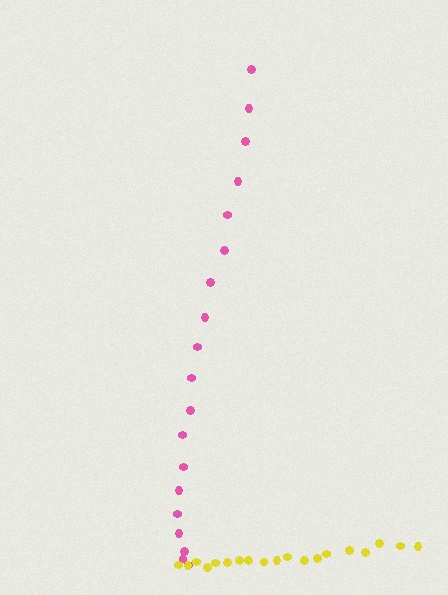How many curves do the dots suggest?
There are 2 distinct paths.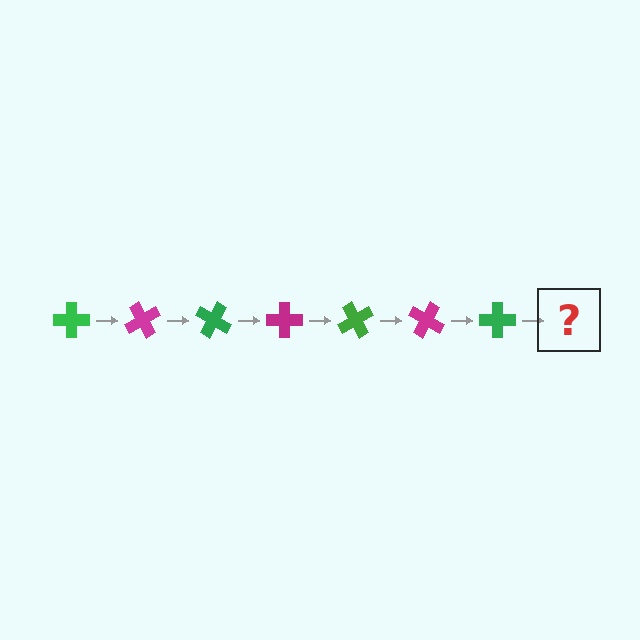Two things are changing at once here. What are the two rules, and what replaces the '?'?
The two rules are that it rotates 60 degrees each step and the color cycles through green and magenta. The '?' should be a magenta cross, rotated 420 degrees from the start.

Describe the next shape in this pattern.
It should be a magenta cross, rotated 420 degrees from the start.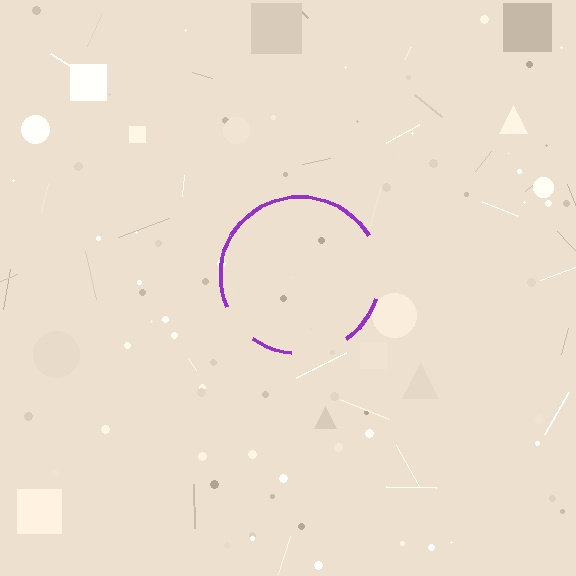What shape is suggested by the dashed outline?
The dashed outline suggests a circle.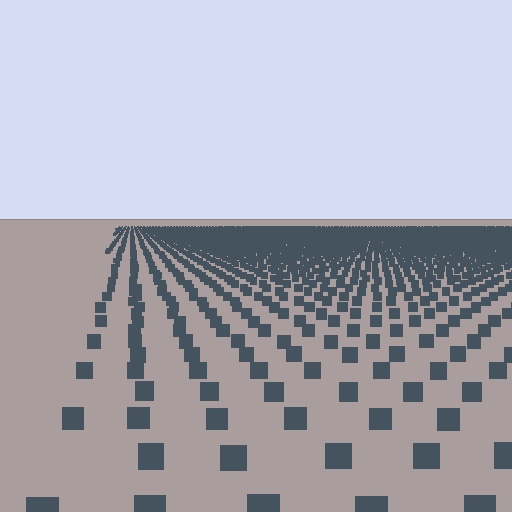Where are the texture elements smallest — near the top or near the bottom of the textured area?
Near the top.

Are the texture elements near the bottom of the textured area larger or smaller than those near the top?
Larger. Near the bottom, elements are closer to the viewer and appear at a bigger on-screen size.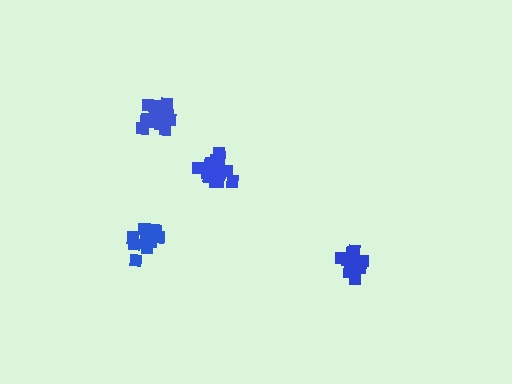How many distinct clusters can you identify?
There are 4 distinct clusters.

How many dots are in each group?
Group 1: 18 dots, Group 2: 15 dots, Group 3: 18 dots, Group 4: 17 dots (68 total).